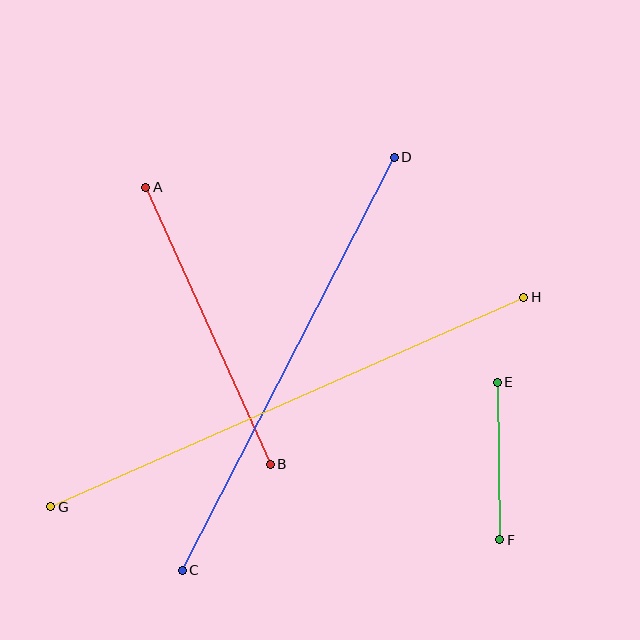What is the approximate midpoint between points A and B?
The midpoint is at approximately (208, 326) pixels.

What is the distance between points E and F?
The distance is approximately 157 pixels.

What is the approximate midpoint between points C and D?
The midpoint is at approximately (288, 364) pixels.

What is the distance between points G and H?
The distance is approximately 518 pixels.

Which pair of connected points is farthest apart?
Points G and H are farthest apart.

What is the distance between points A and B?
The distance is approximately 304 pixels.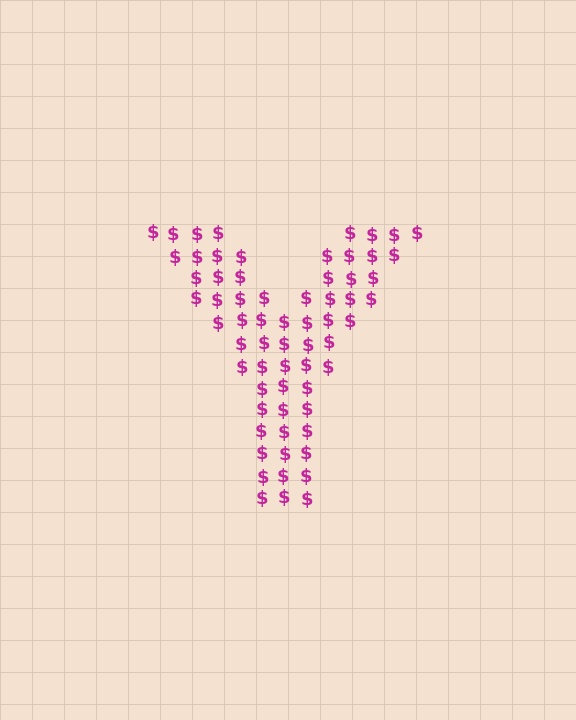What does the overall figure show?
The overall figure shows the letter Y.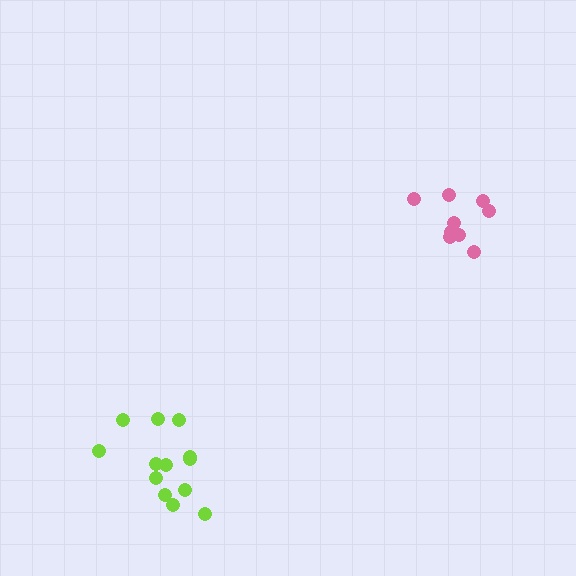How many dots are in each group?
Group 1: 9 dots, Group 2: 13 dots (22 total).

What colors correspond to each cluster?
The clusters are colored: pink, lime.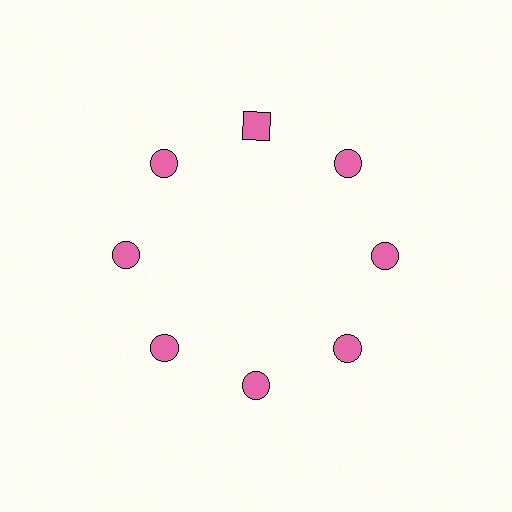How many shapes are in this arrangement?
There are 8 shapes arranged in a ring pattern.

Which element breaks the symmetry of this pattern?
The pink square at roughly the 12 o'clock position breaks the symmetry. All other shapes are pink circles.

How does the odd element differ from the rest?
It has a different shape: square instead of circle.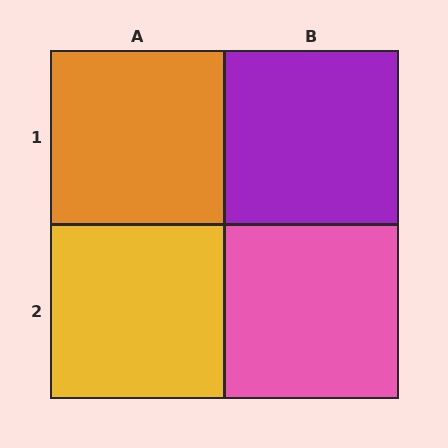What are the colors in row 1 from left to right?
Orange, purple.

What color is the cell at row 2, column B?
Pink.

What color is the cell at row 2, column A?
Yellow.